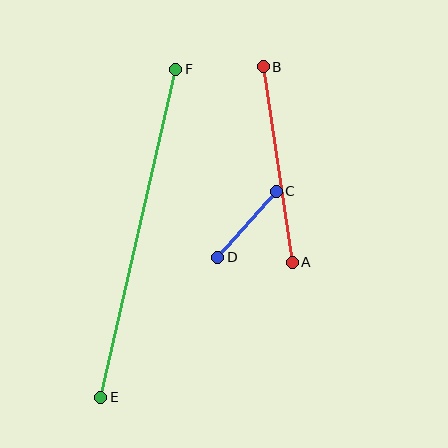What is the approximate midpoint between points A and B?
The midpoint is at approximately (278, 165) pixels.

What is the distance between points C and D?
The distance is approximately 88 pixels.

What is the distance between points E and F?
The distance is approximately 337 pixels.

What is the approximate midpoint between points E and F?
The midpoint is at approximately (138, 233) pixels.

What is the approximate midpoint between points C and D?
The midpoint is at approximately (247, 224) pixels.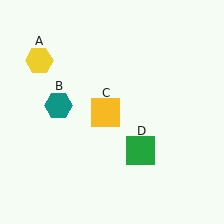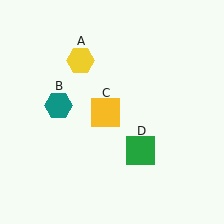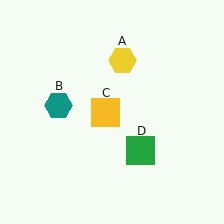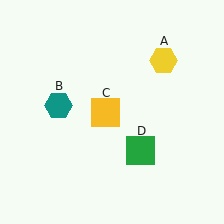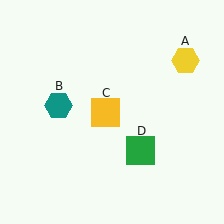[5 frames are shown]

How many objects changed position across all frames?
1 object changed position: yellow hexagon (object A).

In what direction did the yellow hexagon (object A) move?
The yellow hexagon (object A) moved right.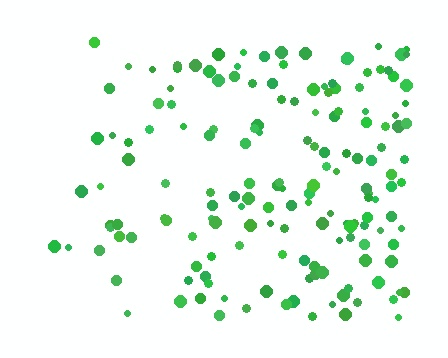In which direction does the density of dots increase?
From left to right, with the right side densest.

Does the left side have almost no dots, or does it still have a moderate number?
Still a moderate number, just noticeably fewer than the right.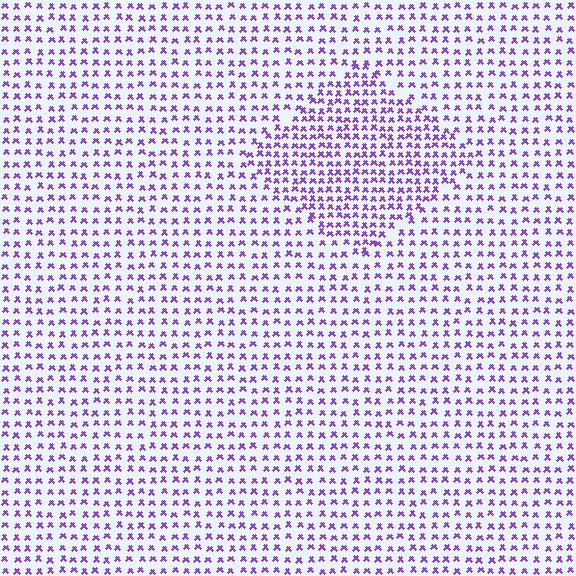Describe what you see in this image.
The image contains small purple elements arranged at two different densities. A diamond-shaped region is visible where the elements are more densely packed than the surrounding area.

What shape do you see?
I see a diamond.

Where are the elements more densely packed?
The elements are more densely packed inside the diamond boundary.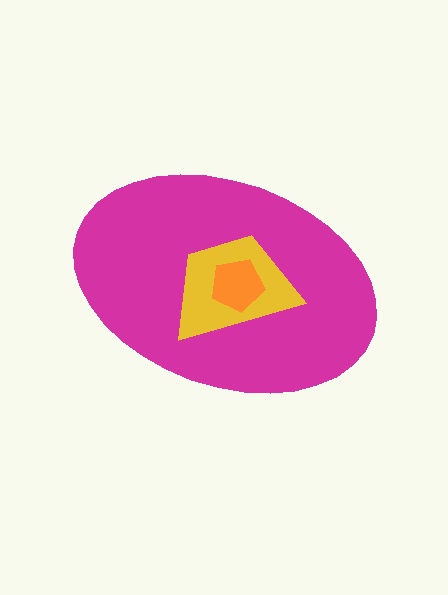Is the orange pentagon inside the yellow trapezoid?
Yes.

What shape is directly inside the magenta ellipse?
The yellow trapezoid.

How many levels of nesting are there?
3.